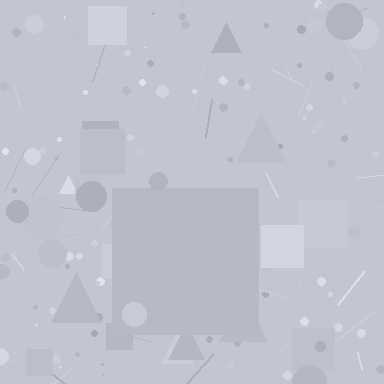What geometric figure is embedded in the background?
A square is embedded in the background.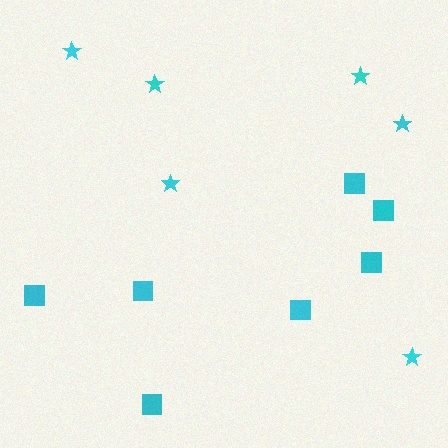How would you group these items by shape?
There are 2 groups: one group of stars (6) and one group of squares (7).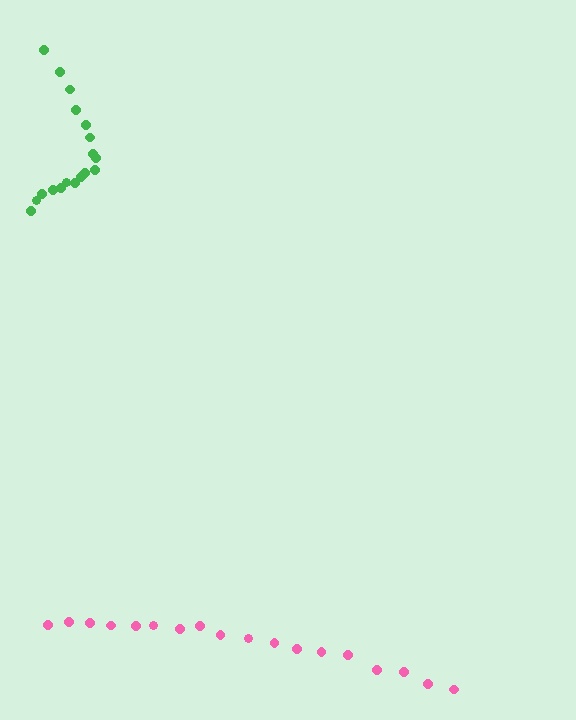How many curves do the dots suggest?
There are 2 distinct paths.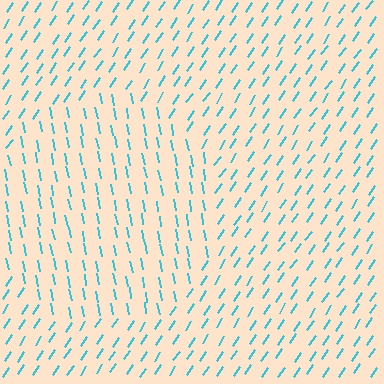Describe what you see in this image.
The image is filled with small cyan line segments. A circle region in the image has lines oriented differently from the surrounding lines, creating a visible texture boundary.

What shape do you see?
I see a circle.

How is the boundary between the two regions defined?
The boundary is defined purely by a change in line orientation (approximately 45 degrees difference). All lines are the same color and thickness.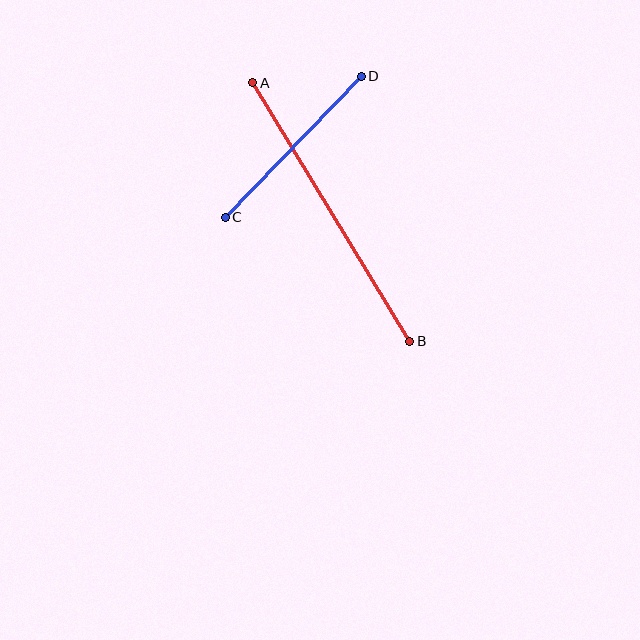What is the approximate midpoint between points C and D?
The midpoint is at approximately (293, 147) pixels.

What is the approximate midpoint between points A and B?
The midpoint is at approximately (331, 212) pixels.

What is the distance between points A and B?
The distance is approximately 302 pixels.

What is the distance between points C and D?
The distance is approximately 196 pixels.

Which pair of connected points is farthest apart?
Points A and B are farthest apart.